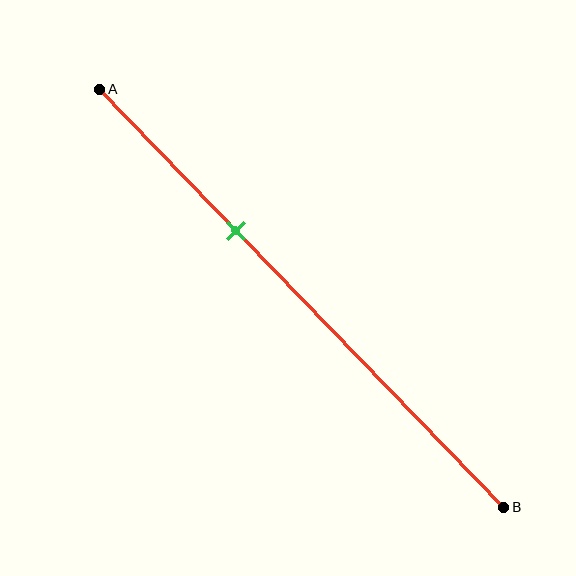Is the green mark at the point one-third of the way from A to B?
Yes, the mark is approximately at the one-third point.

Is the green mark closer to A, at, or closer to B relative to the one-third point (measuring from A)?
The green mark is approximately at the one-third point of segment AB.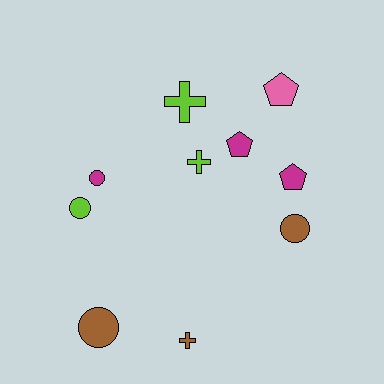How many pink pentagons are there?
There is 1 pink pentagon.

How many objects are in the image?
There are 10 objects.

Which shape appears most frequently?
Circle, with 4 objects.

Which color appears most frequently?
Brown, with 3 objects.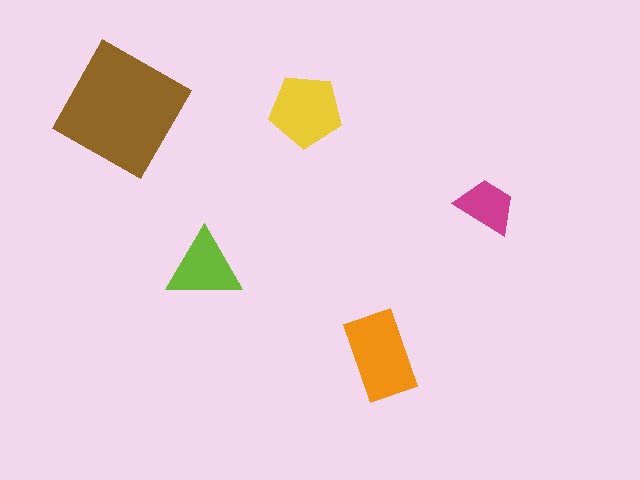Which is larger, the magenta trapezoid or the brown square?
The brown square.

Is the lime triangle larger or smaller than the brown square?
Smaller.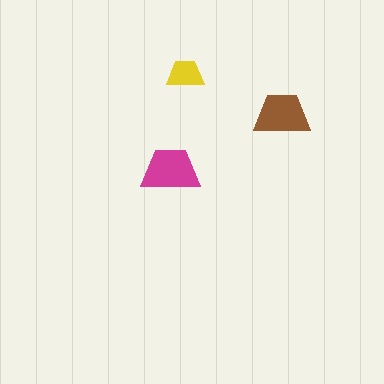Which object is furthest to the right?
The brown trapezoid is rightmost.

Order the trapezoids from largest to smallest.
the magenta one, the brown one, the yellow one.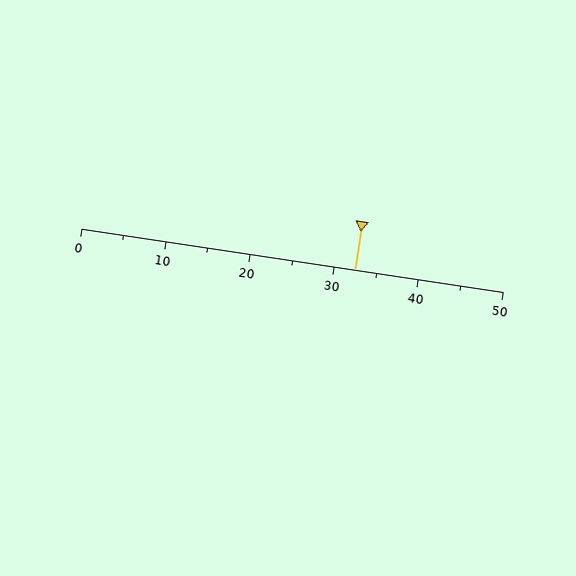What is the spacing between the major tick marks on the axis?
The major ticks are spaced 10 apart.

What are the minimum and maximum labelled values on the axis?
The axis runs from 0 to 50.